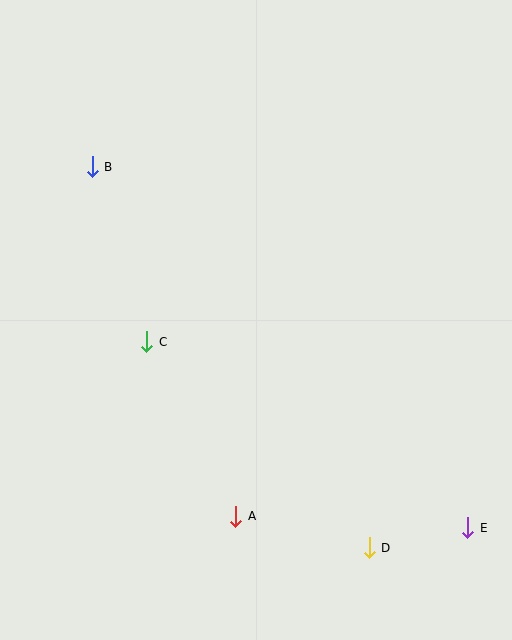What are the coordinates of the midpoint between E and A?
The midpoint between E and A is at (352, 522).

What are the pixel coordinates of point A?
Point A is at (236, 516).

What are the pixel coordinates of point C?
Point C is at (147, 342).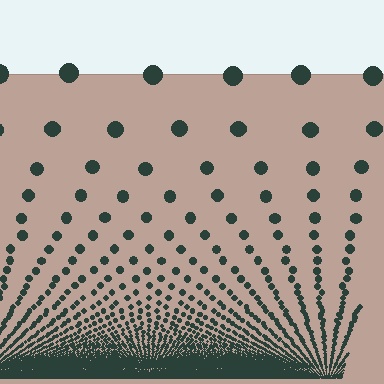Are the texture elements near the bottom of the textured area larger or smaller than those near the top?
Smaller. The gradient is inverted — elements near the bottom are smaller and denser.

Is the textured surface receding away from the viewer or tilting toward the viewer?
The surface appears to tilt toward the viewer. Texture elements get larger and sparser toward the top.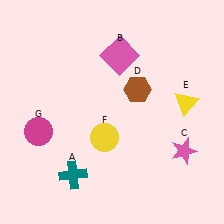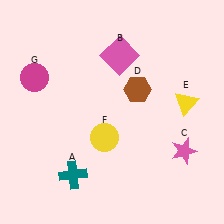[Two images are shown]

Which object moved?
The magenta circle (G) moved up.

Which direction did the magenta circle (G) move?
The magenta circle (G) moved up.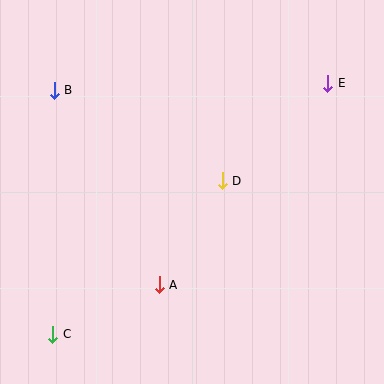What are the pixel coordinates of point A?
Point A is at (159, 285).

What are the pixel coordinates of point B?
Point B is at (54, 90).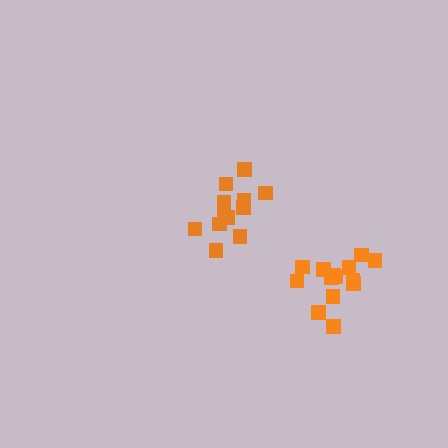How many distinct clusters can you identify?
There are 2 distinct clusters.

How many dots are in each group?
Group 1: 12 dots, Group 2: 14 dots (26 total).